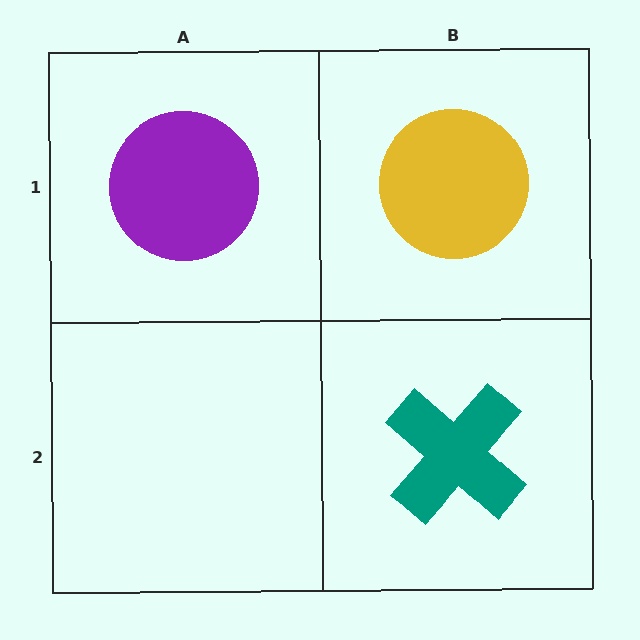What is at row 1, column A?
A purple circle.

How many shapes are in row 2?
1 shape.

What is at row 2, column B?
A teal cross.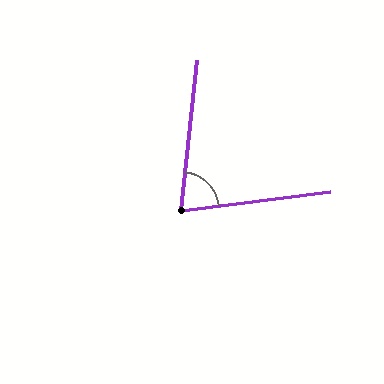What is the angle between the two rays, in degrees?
Approximately 76 degrees.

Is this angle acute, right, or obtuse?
It is acute.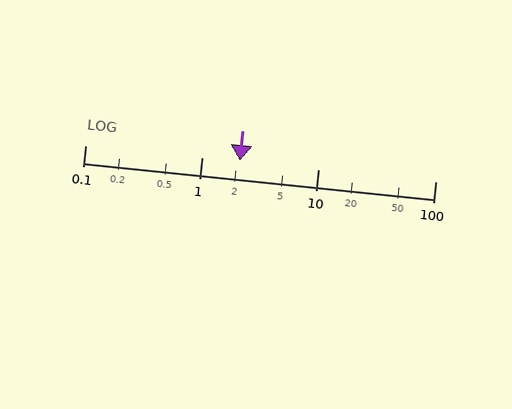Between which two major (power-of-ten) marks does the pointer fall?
The pointer is between 1 and 10.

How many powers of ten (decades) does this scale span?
The scale spans 3 decades, from 0.1 to 100.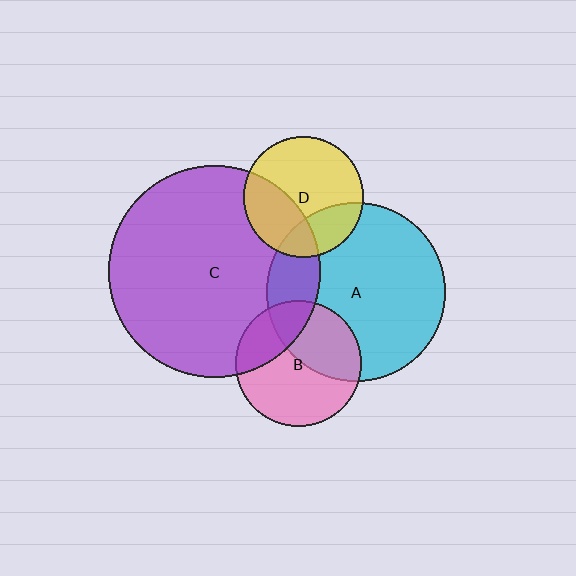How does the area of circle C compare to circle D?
Approximately 3.1 times.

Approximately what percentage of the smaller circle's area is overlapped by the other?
Approximately 25%.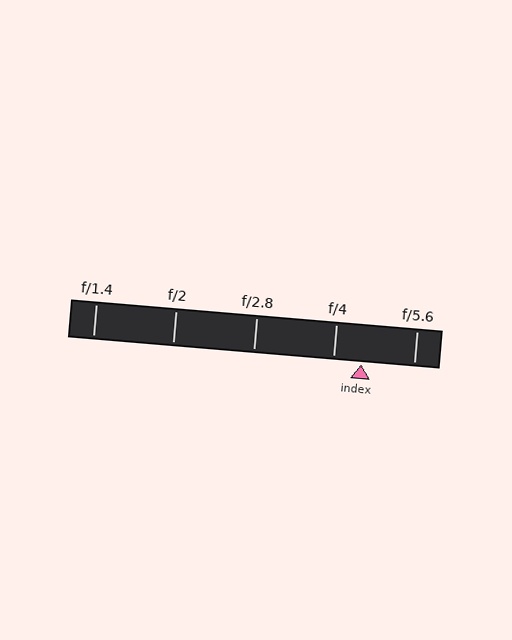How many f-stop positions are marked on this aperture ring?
There are 5 f-stop positions marked.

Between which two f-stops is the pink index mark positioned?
The index mark is between f/4 and f/5.6.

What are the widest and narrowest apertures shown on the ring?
The widest aperture shown is f/1.4 and the narrowest is f/5.6.